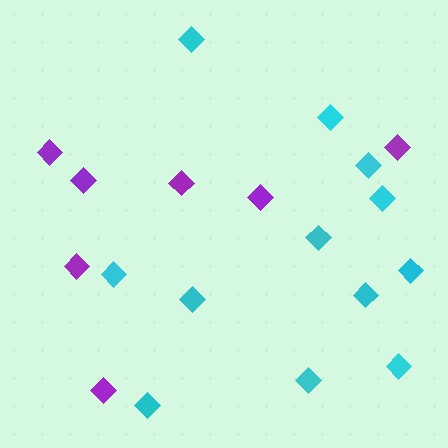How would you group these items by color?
There are 2 groups: one group of cyan diamonds (12) and one group of purple diamonds (7).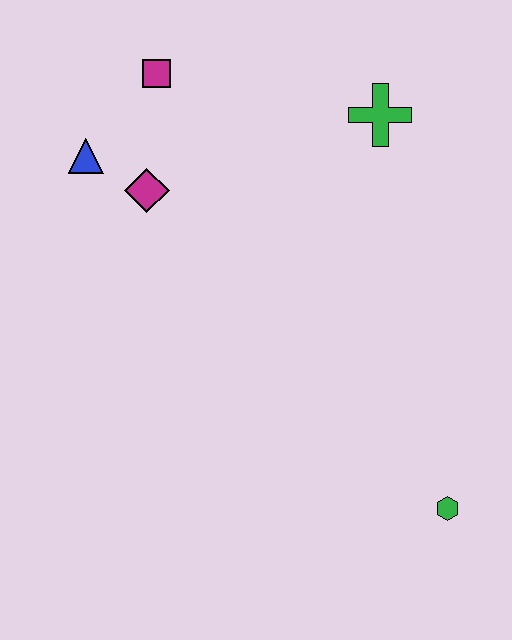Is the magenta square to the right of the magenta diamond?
Yes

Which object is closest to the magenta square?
The blue triangle is closest to the magenta square.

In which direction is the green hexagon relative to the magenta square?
The green hexagon is below the magenta square.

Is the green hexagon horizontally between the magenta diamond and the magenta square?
No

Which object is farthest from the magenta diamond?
The green hexagon is farthest from the magenta diamond.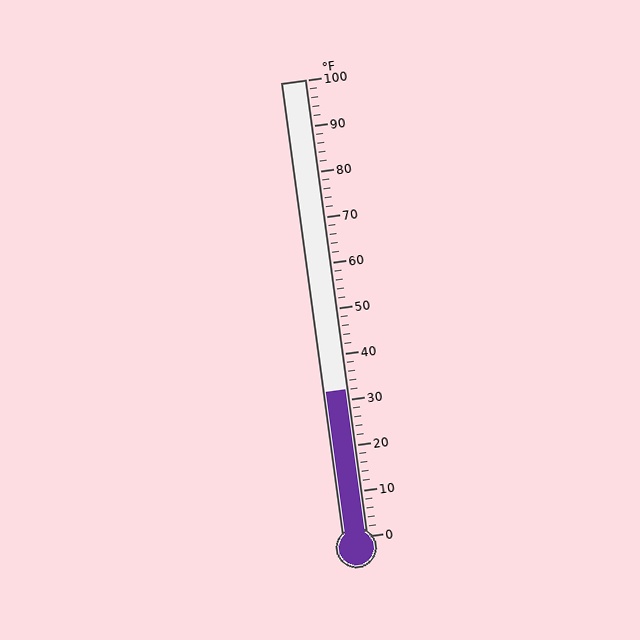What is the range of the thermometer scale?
The thermometer scale ranges from 0°F to 100°F.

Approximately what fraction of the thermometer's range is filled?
The thermometer is filled to approximately 30% of its range.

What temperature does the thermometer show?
The thermometer shows approximately 32°F.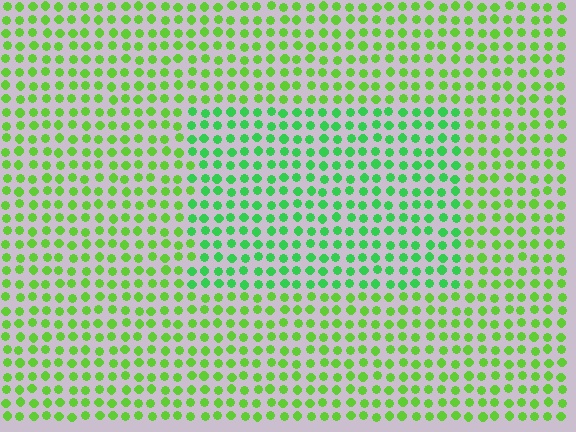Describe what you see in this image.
The image is filled with small lime elements in a uniform arrangement. A rectangle-shaped region is visible where the elements are tinted to a slightly different hue, forming a subtle color boundary.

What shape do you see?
I see a rectangle.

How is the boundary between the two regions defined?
The boundary is defined purely by a slight shift in hue (about 28 degrees). Spacing, size, and orientation are identical on both sides.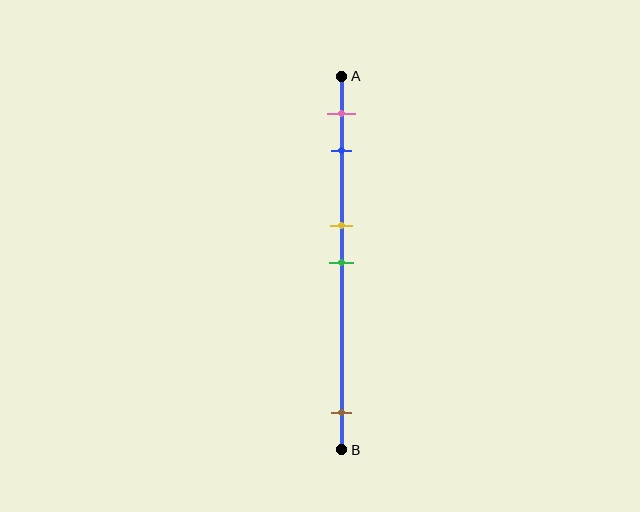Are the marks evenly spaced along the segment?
No, the marks are not evenly spaced.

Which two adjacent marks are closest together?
The yellow and green marks are the closest adjacent pair.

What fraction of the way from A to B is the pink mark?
The pink mark is approximately 10% (0.1) of the way from A to B.